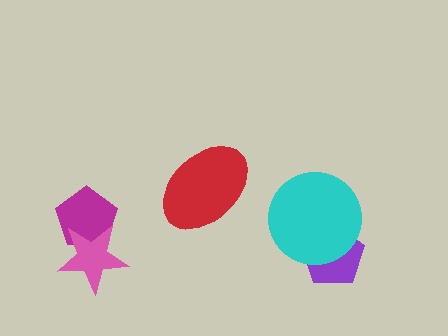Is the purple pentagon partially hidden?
Yes, it is partially covered by another shape.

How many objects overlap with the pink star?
1 object overlaps with the pink star.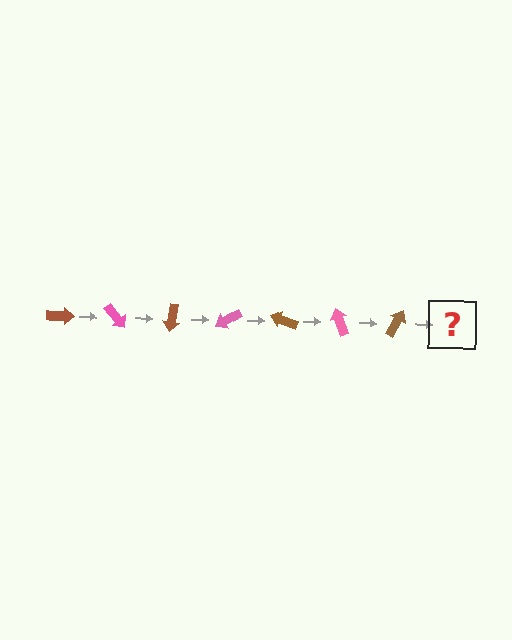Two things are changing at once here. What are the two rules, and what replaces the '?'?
The two rules are that it rotates 50 degrees each step and the color cycles through brown and pink. The '?' should be a pink arrow, rotated 350 degrees from the start.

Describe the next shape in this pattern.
It should be a pink arrow, rotated 350 degrees from the start.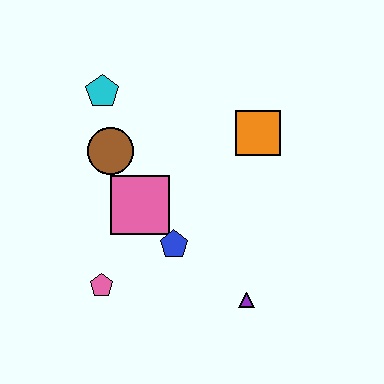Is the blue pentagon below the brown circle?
Yes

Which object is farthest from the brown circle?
The purple triangle is farthest from the brown circle.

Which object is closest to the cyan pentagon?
The brown circle is closest to the cyan pentagon.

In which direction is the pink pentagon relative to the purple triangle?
The pink pentagon is to the left of the purple triangle.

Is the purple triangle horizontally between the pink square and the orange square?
Yes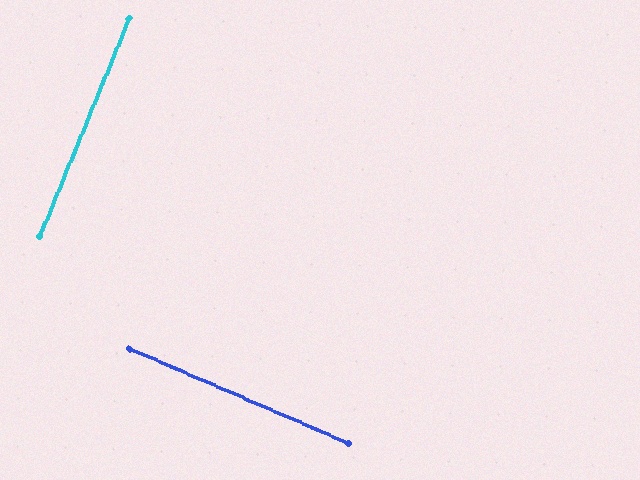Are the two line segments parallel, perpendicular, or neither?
Perpendicular — they meet at approximately 89°.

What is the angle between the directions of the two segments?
Approximately 89 degrees.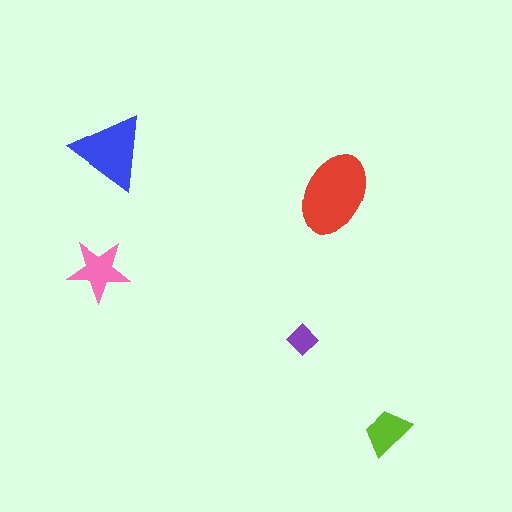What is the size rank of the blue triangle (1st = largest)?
2nd.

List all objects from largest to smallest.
The red ellipse, the blue triangle, the pink star, the lime trapezoid, the purple diamond.